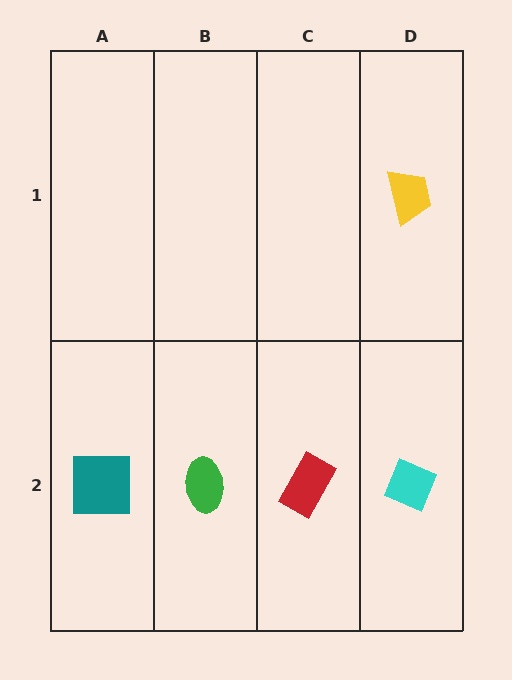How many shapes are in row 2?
4 shapes.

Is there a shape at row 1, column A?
No, that cell is empty.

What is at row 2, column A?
A teal square.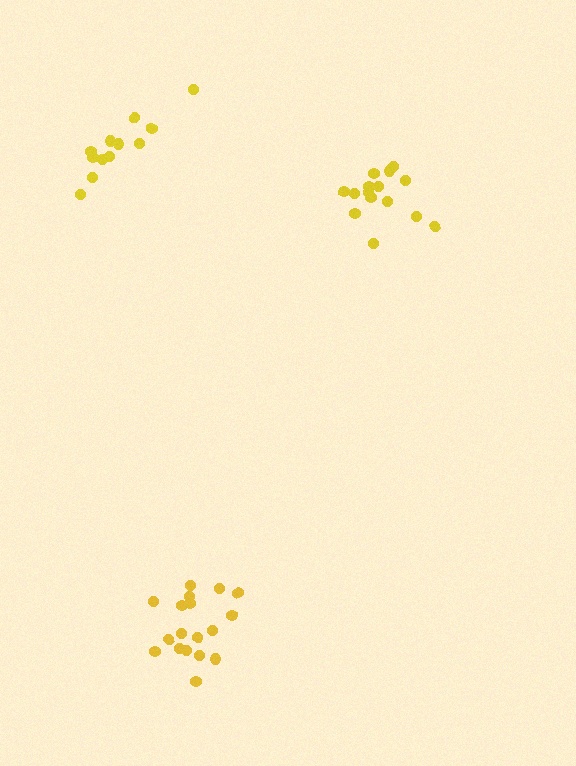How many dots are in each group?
Group 1: 18 dots, Group 2: 15 dots, Group 3: 12 dots (45 total).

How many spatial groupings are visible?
There are 3 spatial groupings.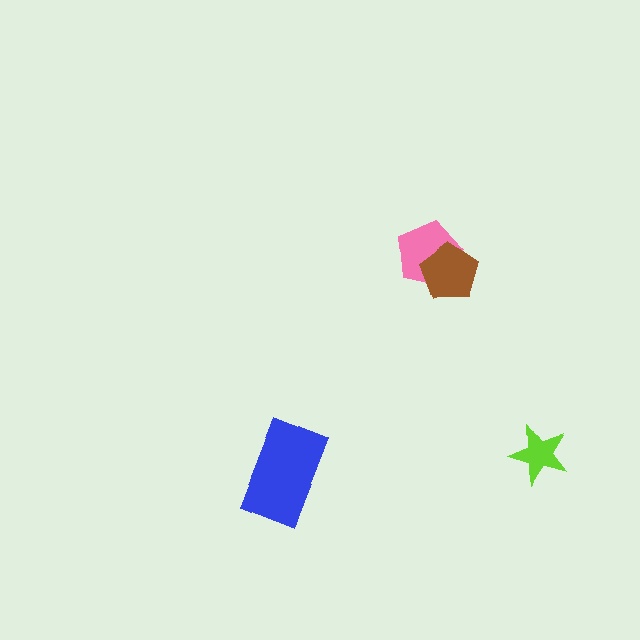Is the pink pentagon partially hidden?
Yes, it is partially covered by another shape.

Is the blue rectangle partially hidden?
No, no other shape covers it.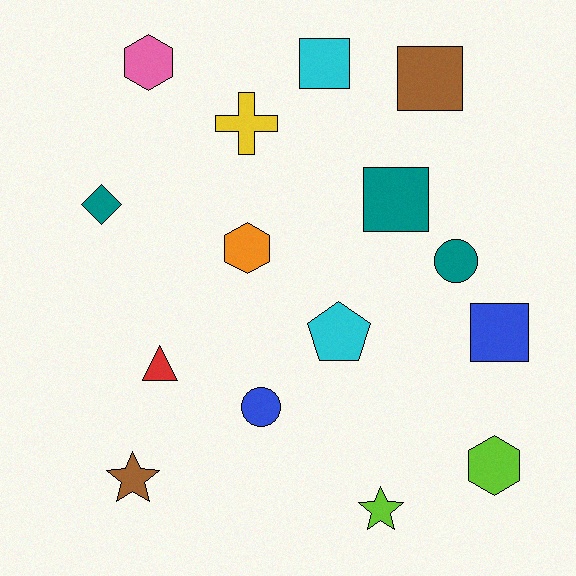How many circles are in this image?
There are 2 circles.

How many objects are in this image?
There are 15 objects.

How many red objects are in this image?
There is 1 red object.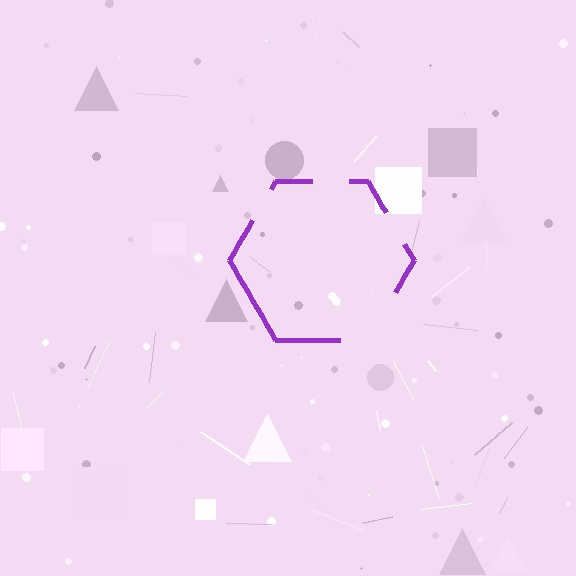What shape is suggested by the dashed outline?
The dashed outline suggests a hexagon.